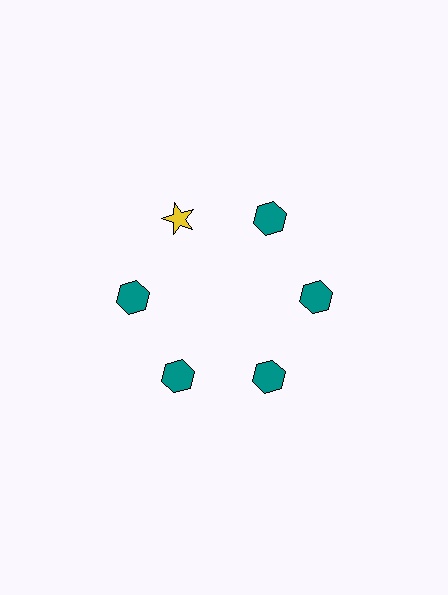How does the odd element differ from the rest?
It differs in both color (yellow instead of teal) and shape (star instead of hexagon).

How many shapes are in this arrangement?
There are 6 shapes arranged in a ring pattern.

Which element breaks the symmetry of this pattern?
The yellow star at roughly the 11 o'clock position breaks the symmetry. All other shapes are teal hexagons.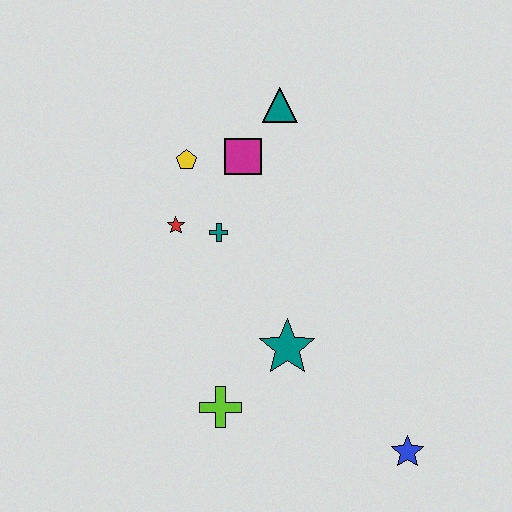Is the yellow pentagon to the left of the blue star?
Yes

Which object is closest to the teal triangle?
The magenta square is closest to the teal triangle.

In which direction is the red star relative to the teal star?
The red star is above the teal star.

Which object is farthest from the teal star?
The teal triangle is farthest from the teal star.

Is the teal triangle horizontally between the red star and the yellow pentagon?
No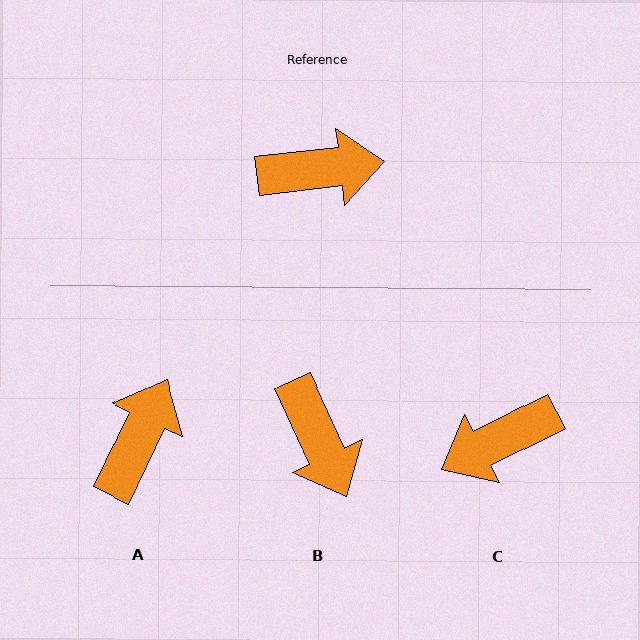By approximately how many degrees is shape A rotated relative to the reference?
Approximately 58 degrees counter-clockwise.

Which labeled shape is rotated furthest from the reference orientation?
C, about 159 degrees away.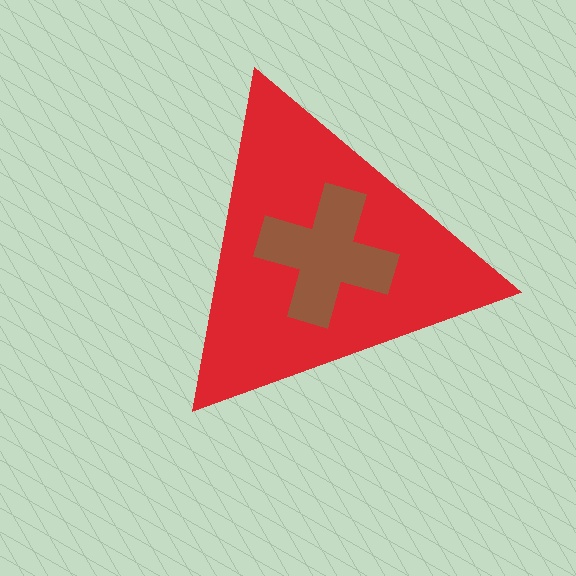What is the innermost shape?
The brown cross.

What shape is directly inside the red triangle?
The brown cross.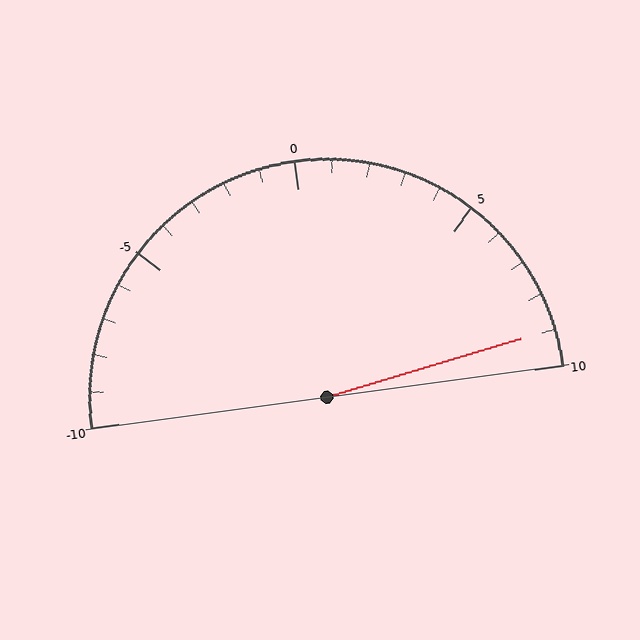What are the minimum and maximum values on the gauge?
The gauge ranges from -10 to 10.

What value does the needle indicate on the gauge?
The needle indicates approximately 9.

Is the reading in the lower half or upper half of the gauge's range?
The reading is in the upper half of the range (-10 to 10).